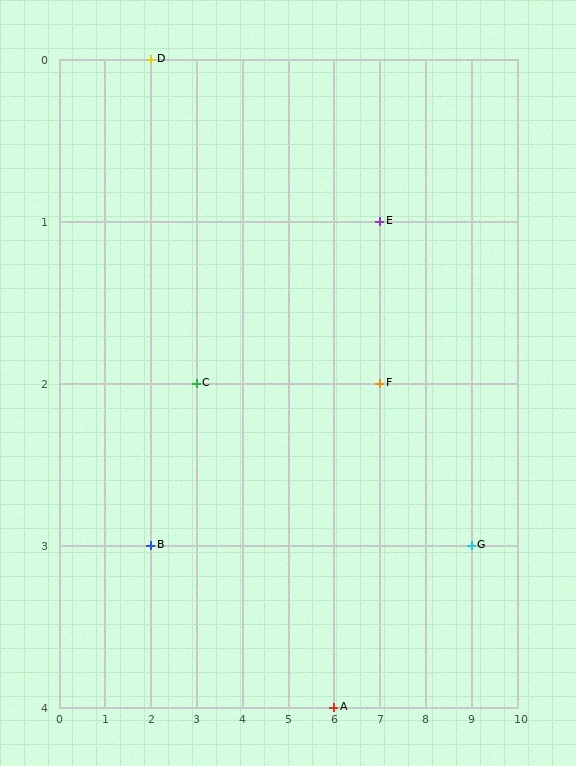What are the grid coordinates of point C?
Point C is at grid coordinates (3, 2).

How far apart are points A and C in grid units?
Points A and C are 3 columns and 2 rows apart (about 3.6 grid units diagonally).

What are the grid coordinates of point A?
Point A is at grid coordinates (6, 4).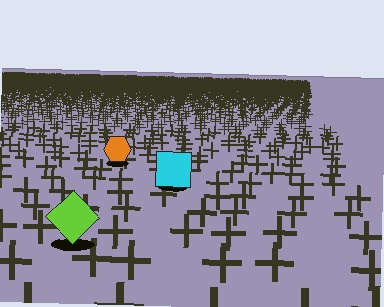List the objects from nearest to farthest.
From nearest to farthest: the lime diamond, the cyan square, the orange hexagon.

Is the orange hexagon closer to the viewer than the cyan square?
No. The cyan square is closer — you can tell from the texture gradient: the ground texture is coarser near it.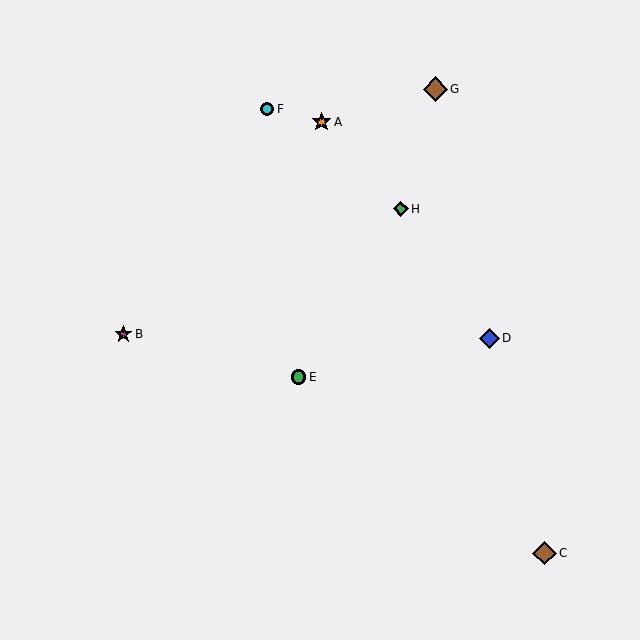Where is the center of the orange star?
The center of the orange star is at (322, 122).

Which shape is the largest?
The brown diamond (labeled G) is the largest.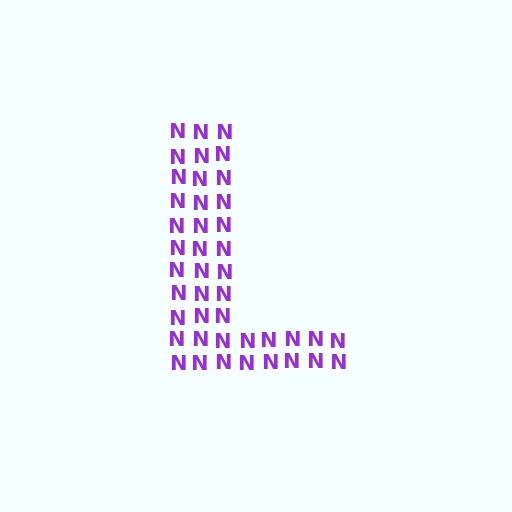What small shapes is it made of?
It is made of small letter N's.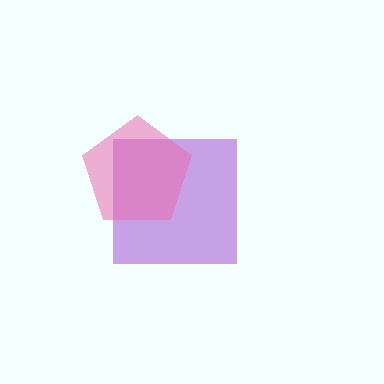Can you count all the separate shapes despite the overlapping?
Yes, there are 2 separate shapes.